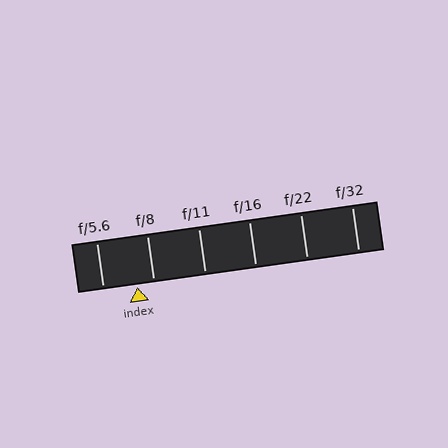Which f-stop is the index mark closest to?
The index mark is closest to f/8.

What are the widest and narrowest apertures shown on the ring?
The widest aperture shown is f/5.6 and the narrowest is f/32.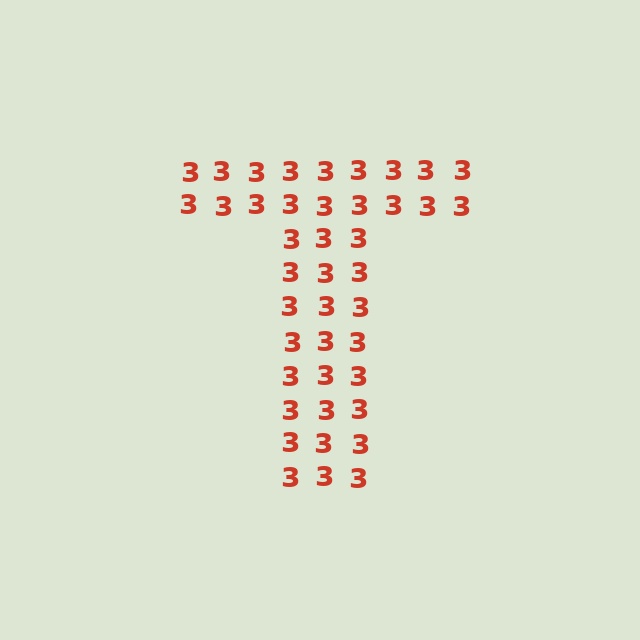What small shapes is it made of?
It is made of small digit 3's.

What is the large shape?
The large shape is the letter T.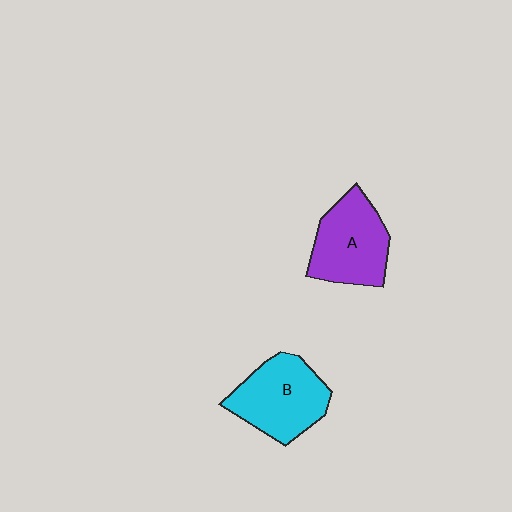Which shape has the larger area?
Shape B (cyan).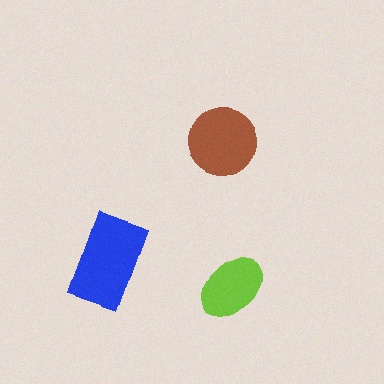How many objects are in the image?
There are 3 objects in the image.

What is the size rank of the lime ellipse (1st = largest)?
3rd.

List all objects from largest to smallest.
The blue rectangle, the brown circle, the lime ellipse.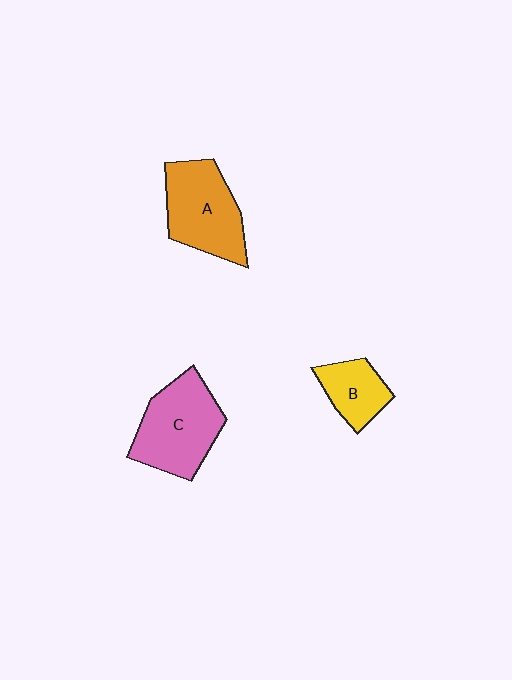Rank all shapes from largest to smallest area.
From largest to smallest: C (pink), A (orange), B (yellow).